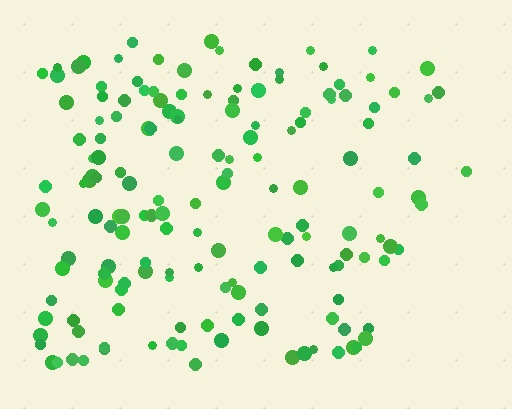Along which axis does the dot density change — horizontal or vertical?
Horizontal.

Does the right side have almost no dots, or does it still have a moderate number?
Still a moderate number, just noticeably fewer than the left.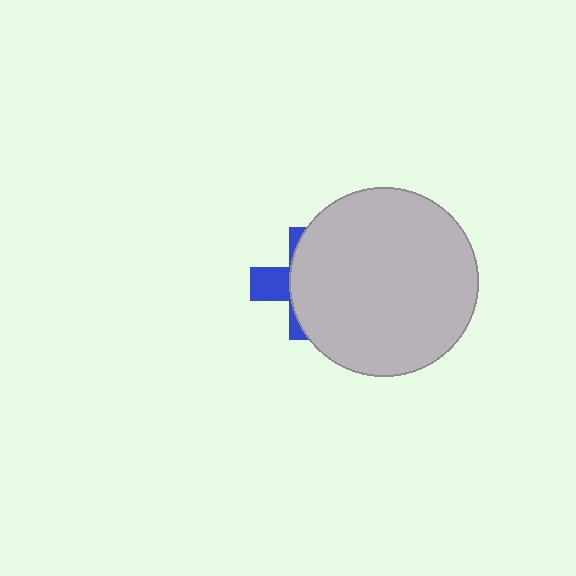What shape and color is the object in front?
The object in front is a light gray circle.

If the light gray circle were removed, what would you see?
You would see the complete blue cross.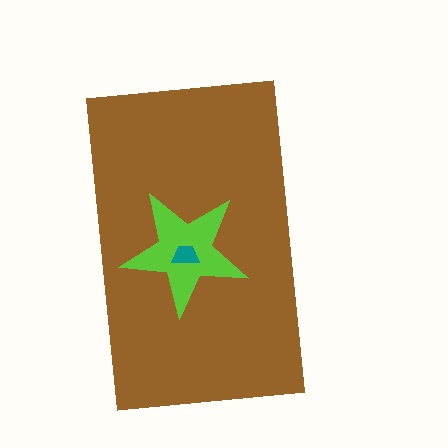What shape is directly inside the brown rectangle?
The lime star.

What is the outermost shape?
The brown rectangle.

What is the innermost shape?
The teal trapezoid.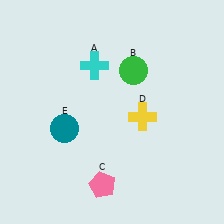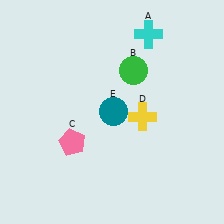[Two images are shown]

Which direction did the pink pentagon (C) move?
The pink pentagon (C) moved up.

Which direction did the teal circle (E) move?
The teal circle (E) moved right.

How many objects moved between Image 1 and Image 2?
3 objects moved between the two images.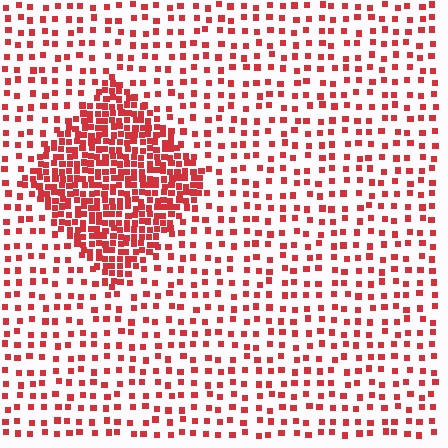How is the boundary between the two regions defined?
The boundary is defined by a change in element density (approximately 3.0x ratio). All elements are the same color, size, and shape.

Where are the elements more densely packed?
The elements are more densely packed inside the diamond boundary.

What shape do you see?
I see a diamond.